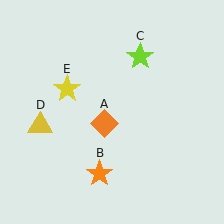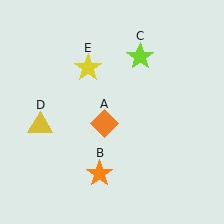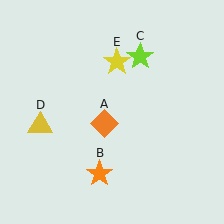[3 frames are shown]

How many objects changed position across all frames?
1 object changed position: yellow star (object E).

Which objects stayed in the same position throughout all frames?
Orange diamond (object A) and orange star (object B) and lime star (object C) and yellow triangle (object D) remained stationary.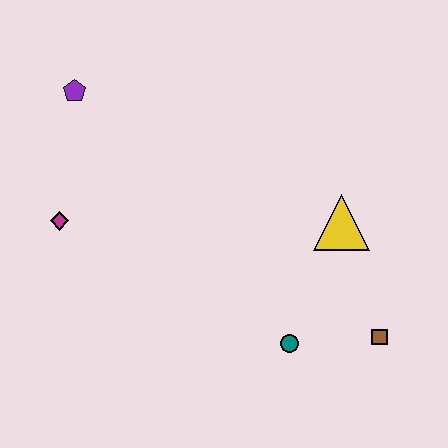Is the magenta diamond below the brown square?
No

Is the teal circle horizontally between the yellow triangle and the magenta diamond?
Yes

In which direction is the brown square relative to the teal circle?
The brown square is to the right of the teal circle.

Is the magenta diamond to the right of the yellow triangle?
No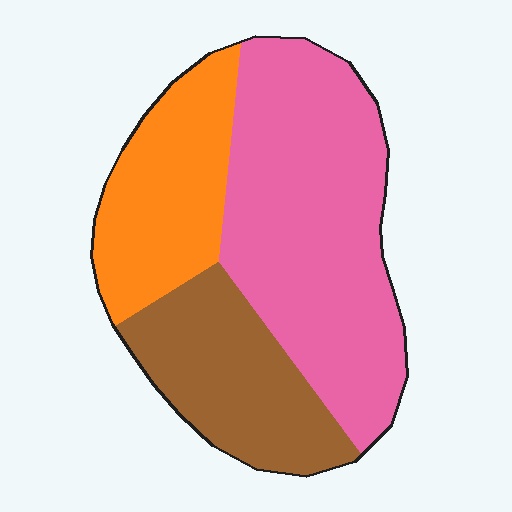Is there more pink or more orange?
Pink.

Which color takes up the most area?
Pink, at roughly 50%.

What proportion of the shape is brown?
Brown covers around 25% of the shape.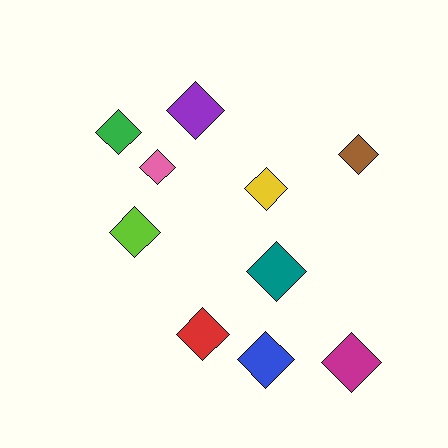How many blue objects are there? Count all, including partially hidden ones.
There is 1 blue object.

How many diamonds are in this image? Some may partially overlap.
There are 10 diamonds.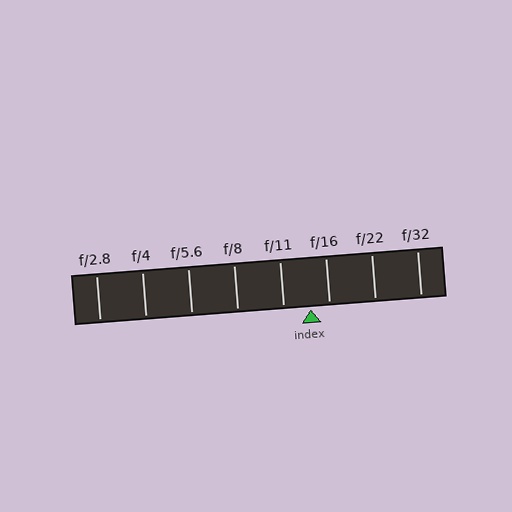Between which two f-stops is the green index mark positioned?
The index mark is between f/11 and f/16.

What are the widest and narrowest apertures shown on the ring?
The widest aperture shown is f/2.8 and the narrowest is f/32.